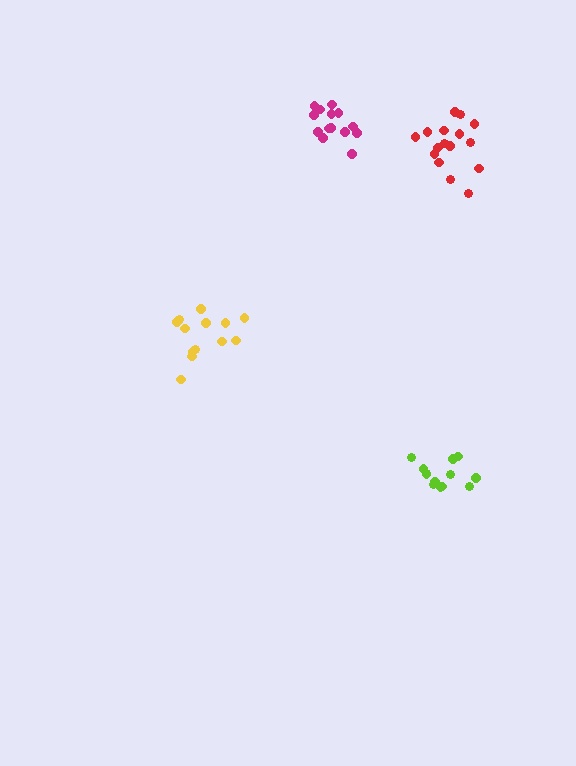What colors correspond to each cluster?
The clusters are colored: magenta, lime, red, yellow.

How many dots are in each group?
Group 1: 14 dots, Group 2: 14 dots, Group 3: 16 dots, Group 4: 13 dots (57 total).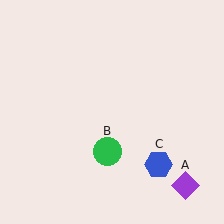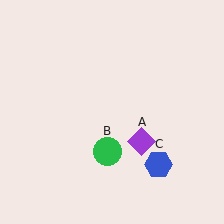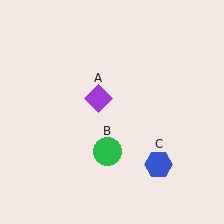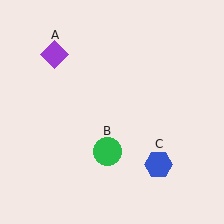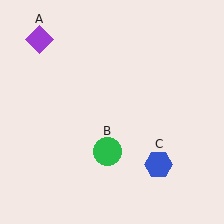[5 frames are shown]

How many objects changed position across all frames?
1 object changed position: purple diamond (object A).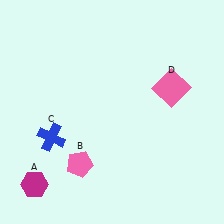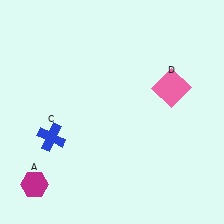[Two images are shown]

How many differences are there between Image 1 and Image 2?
There is 1 difference between the two images.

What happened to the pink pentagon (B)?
The pink pentagon (B) was removed in Image 2. It was in the bottom-left area of Image 1.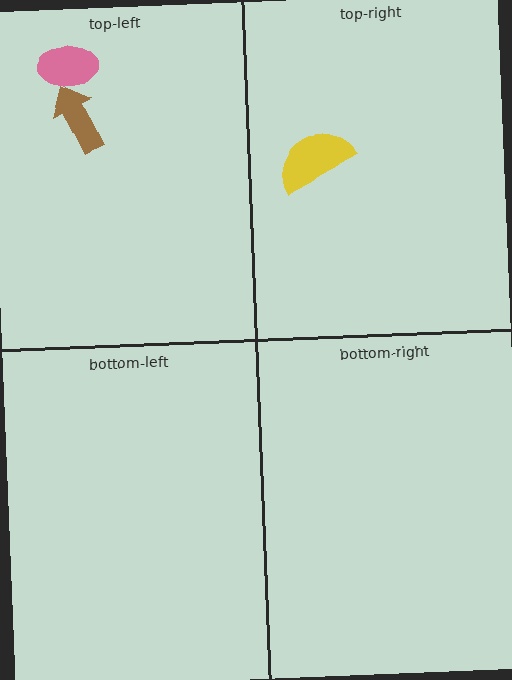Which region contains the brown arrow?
The top-left region.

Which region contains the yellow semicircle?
The top-right region.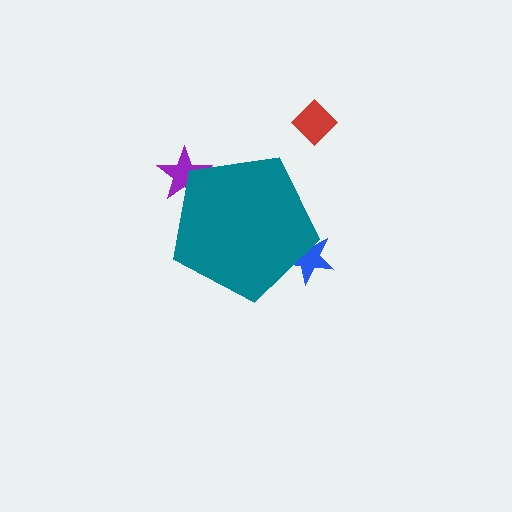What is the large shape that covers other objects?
A teal pentagon.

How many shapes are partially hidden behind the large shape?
2 shapes are partially hidden.